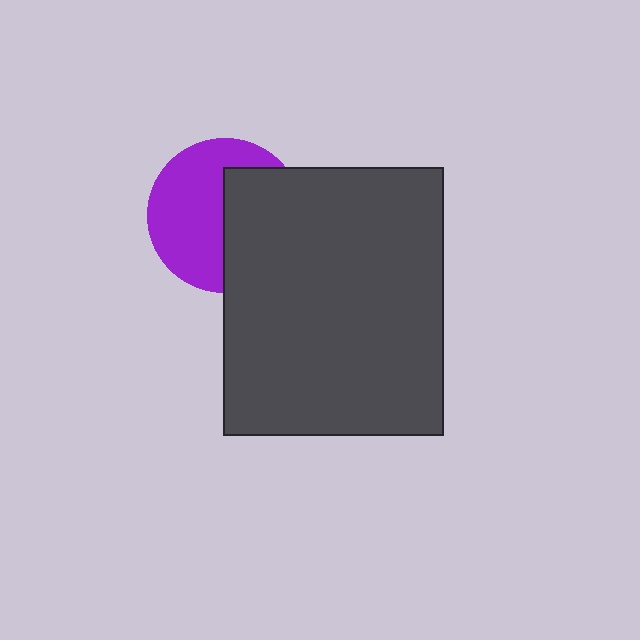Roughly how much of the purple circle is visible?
About half of it is visible (roughly 56%).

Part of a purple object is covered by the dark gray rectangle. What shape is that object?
It is a circle.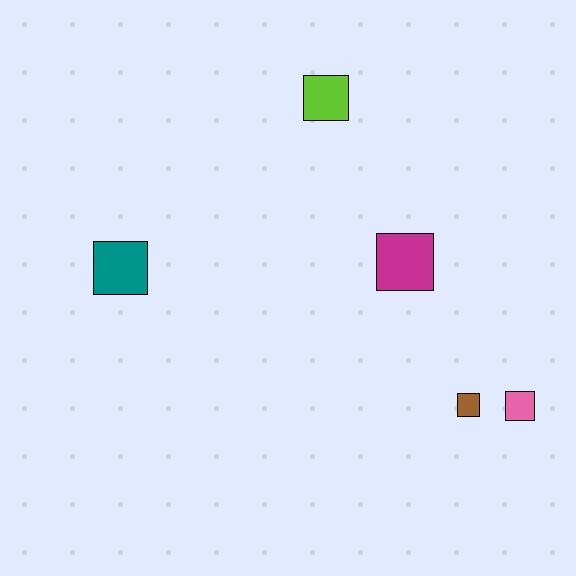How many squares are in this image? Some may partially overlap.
There are 5 squares.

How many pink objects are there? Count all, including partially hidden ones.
There is 1 pink object.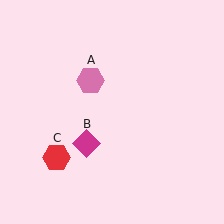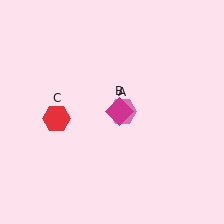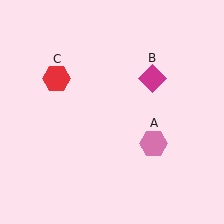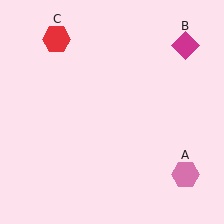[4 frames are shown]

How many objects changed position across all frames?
3 objects changed position: pink hexagon (object A), magenta diamond (object B), red hexagon (object C).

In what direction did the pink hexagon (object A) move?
The pink hexagon (object A) moved down and to the right.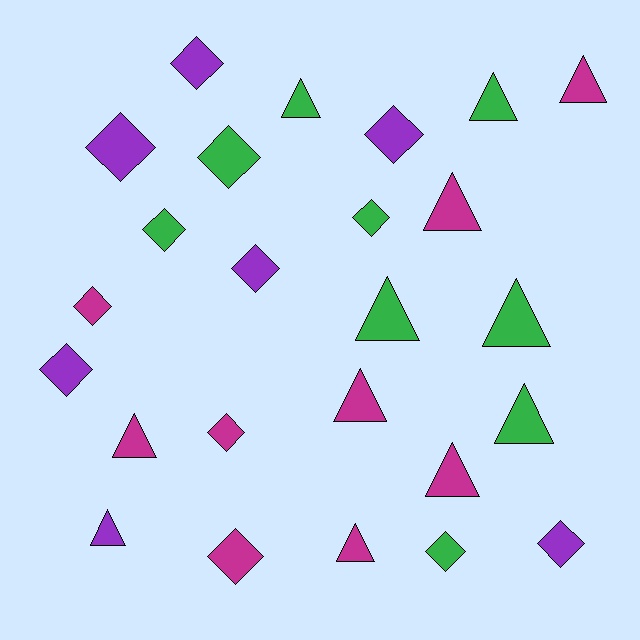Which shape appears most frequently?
Diamond, with 13 objects.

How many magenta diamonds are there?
There are 3 magenta diamonds.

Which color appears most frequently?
Magenta, with 9 objects.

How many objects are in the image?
There are 25 objects.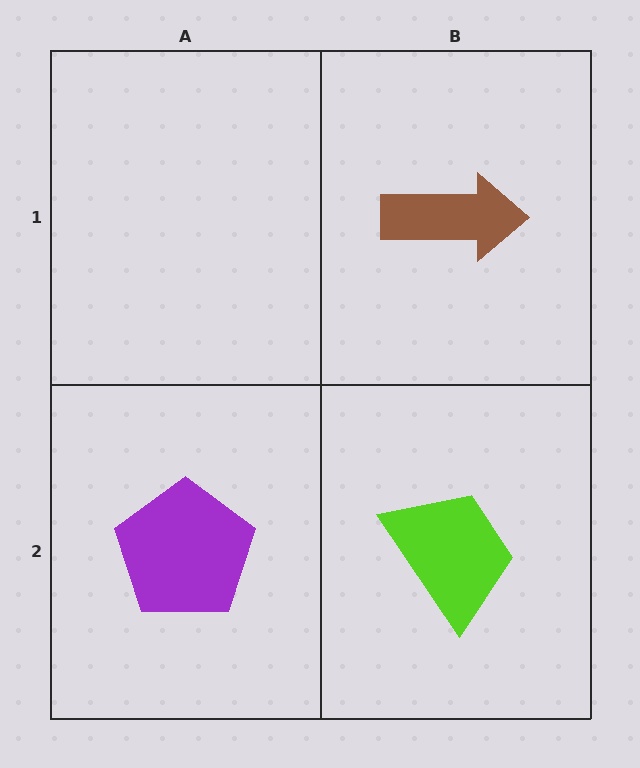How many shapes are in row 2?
2 shapes.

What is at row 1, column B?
A brown arrow.